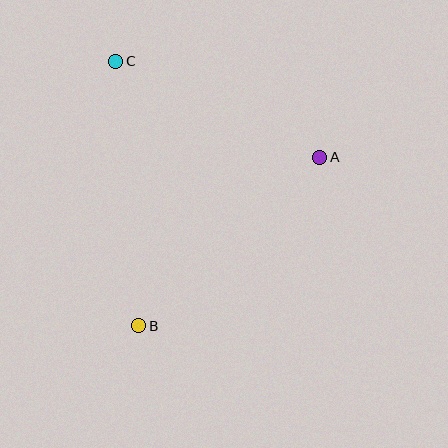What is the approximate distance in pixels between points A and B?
The distance between A and B is approximately 247 pixels.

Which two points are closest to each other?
Points A and C are closest to each other.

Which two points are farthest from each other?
Points B and C are farthest from each other.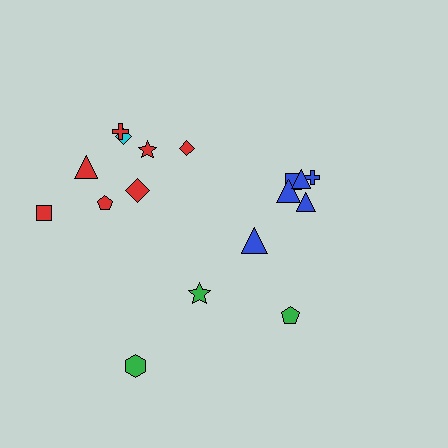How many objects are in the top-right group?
There are 6 objects.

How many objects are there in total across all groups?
There are 17 objects.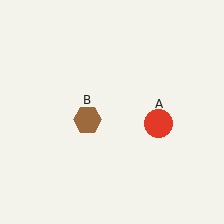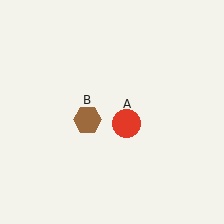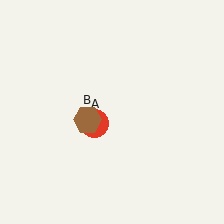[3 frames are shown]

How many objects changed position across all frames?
1 object changed position: red circle (object A).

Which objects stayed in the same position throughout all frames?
Brown hexagon (object B) remained stationary.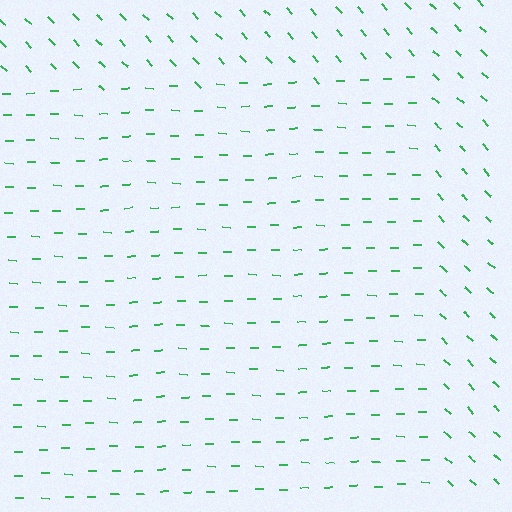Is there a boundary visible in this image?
Yes, there is a texture boundary formed by a change in line orientation.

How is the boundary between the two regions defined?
The boundary is defined purely by a change in line orientation (approximately 45 degrees difference). All lines are the same color and thickness.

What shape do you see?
I see a rectangle.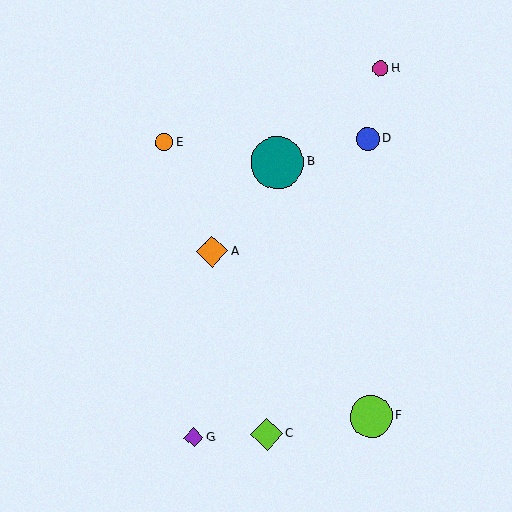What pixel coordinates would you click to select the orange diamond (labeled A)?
Click at (212, 251) to select the orange diamond A.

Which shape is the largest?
The teal circle (labeled B) is the largest.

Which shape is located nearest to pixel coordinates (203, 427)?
The purple diamond (labeled G) at (194, 437) is nearest to that location.